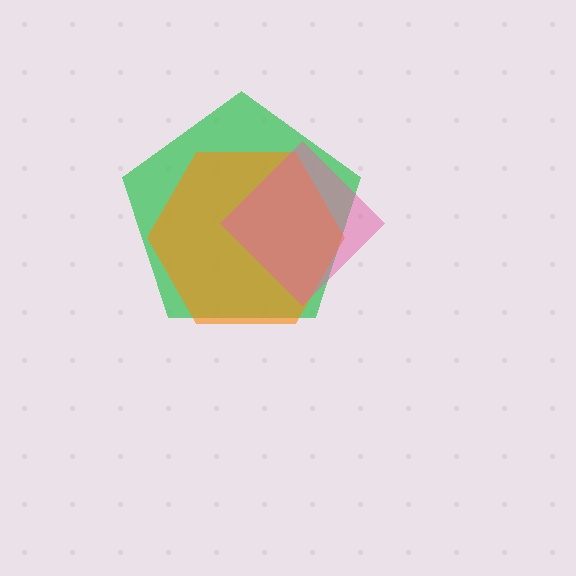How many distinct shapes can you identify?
There are 3 distinct shapes: a green pentagon, an orange hexagon, a pink diamond.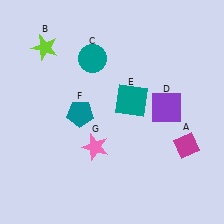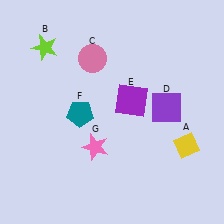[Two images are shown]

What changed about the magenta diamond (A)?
In Image 1, A is magenta. In Image 2, it changed to yellow.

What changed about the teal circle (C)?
In Image 1, C is teal. In Image 2, it changed to pink.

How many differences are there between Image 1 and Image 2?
There are 3 differences between the two images.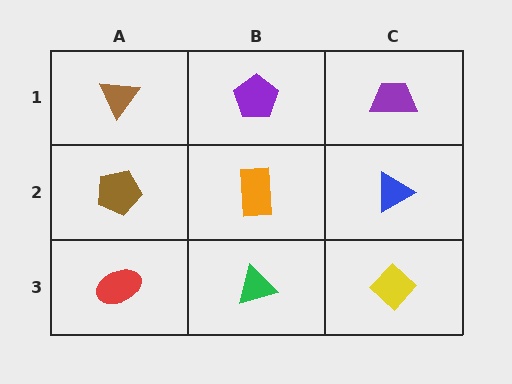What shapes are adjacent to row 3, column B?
An orange rectangle (row 2, column B), a red ellipse (row 3, column A), a yellow diamond (row 3, column C).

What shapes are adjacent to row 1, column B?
An orange rectangle (row 2, column B), a brown triangle (row 1, column A), a purple trapezoid (row 1, column C).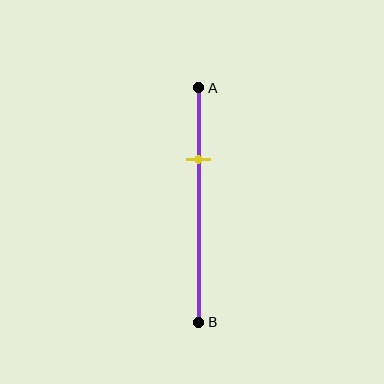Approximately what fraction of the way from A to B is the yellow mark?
The yellow mark is approximately 30% of the way from A to B.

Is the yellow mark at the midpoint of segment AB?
No, the mark is at about 30% from A, not at the 50% midpoint.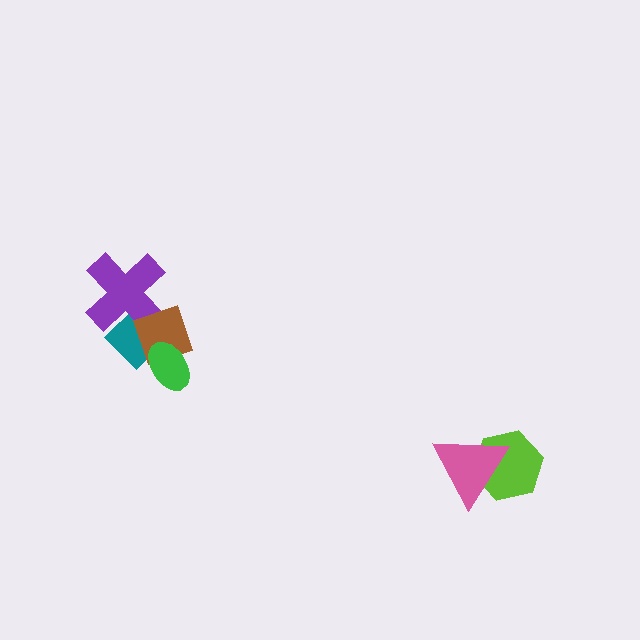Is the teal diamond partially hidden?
Yes, it is partially covered by another shape.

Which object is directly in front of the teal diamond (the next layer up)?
The purple cross is directly in front of the teal diamond.